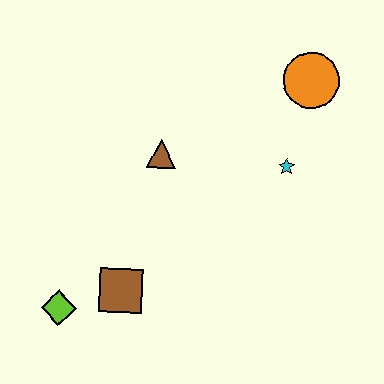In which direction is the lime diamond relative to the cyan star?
The lime diamond is to the left of the cyan star.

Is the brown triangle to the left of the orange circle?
Yes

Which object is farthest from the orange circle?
The lime diamond is farthest from the orange circle.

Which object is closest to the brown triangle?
The cyan star is closest to the brown triangle.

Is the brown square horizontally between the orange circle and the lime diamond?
Yes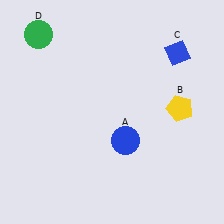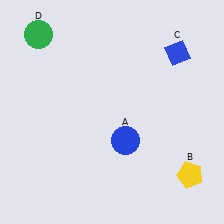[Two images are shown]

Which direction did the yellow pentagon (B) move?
The yellow pentagon (B) moved down.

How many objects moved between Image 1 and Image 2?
1 object moved between the two images.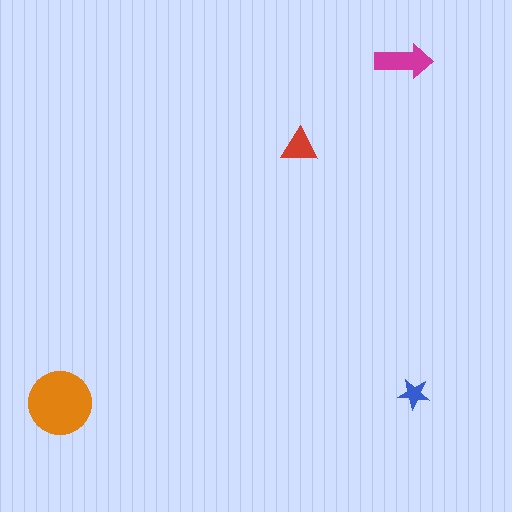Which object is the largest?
The orange circle.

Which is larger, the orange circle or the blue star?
The orange circle.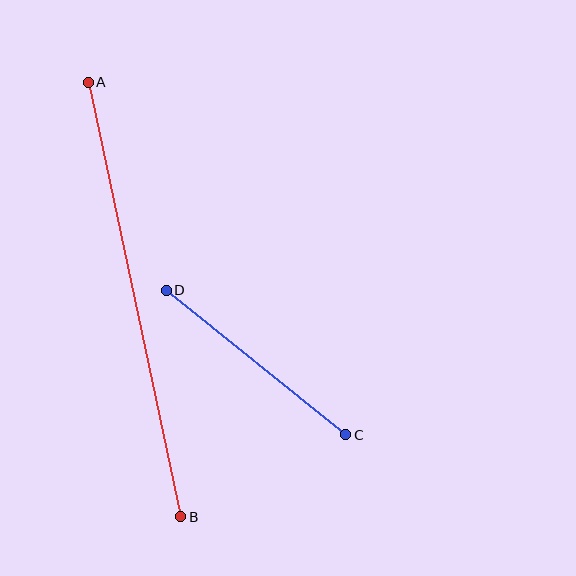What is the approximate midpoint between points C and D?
The midpoint is at approximately (256, 362) pixels.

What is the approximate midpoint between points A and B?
The midpoint is at approximately (135, 300) pixels.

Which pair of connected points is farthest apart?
Points A and B are farthest apart.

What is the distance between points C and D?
The distance is approximately 231 pixels.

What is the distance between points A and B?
The distance is approximately 444 pixels.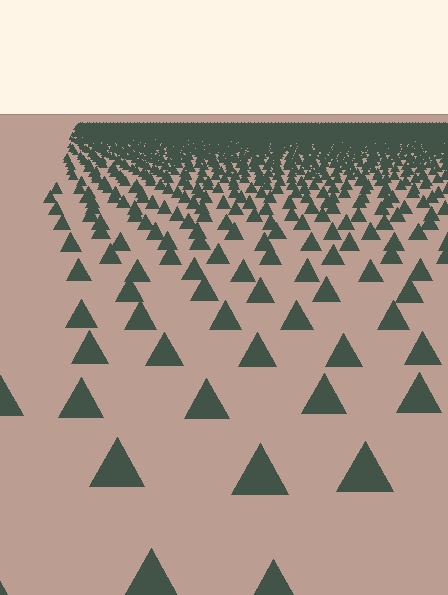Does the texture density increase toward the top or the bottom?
Density increases toward the top.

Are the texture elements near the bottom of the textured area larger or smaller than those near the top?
Larger. Near the bottom, elements are closer to the viewer and appear at a bigger on-screen size.